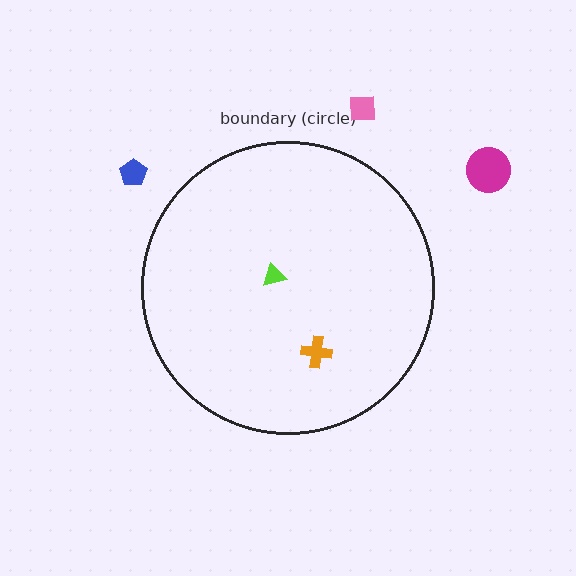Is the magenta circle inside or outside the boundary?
Outside.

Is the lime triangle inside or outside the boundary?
Inside.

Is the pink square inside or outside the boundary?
Outside.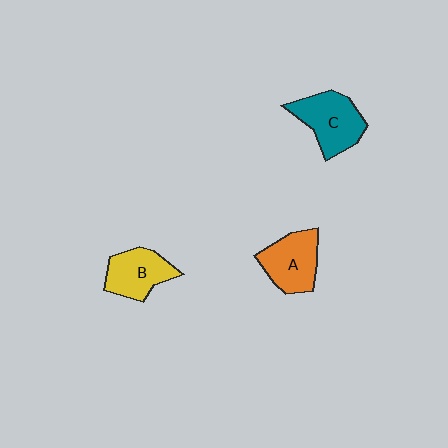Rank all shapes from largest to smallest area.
From largest to smallest: C (teal), A (orange), B (yellow).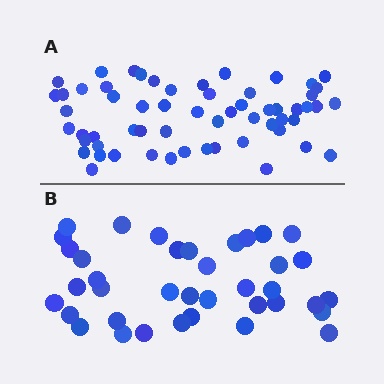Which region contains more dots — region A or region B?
Region A (the top region) has more dots.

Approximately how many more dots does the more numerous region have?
Region A has approximately 20 more dots than region B.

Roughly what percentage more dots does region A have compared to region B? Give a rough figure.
About 55% more.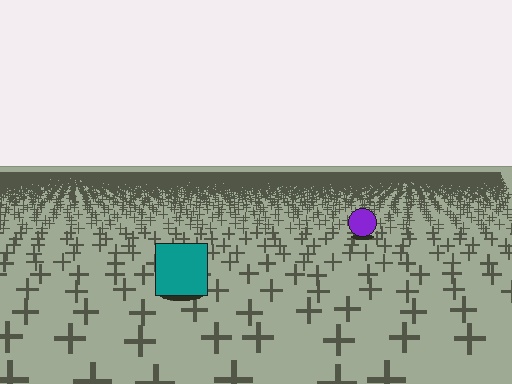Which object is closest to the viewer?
The teal square is closest. The texture marks near it are larger and more spread out.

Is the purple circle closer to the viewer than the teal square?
No. The teal square is closer — you can tell from the texture gradient: the ground texture is coarser near it.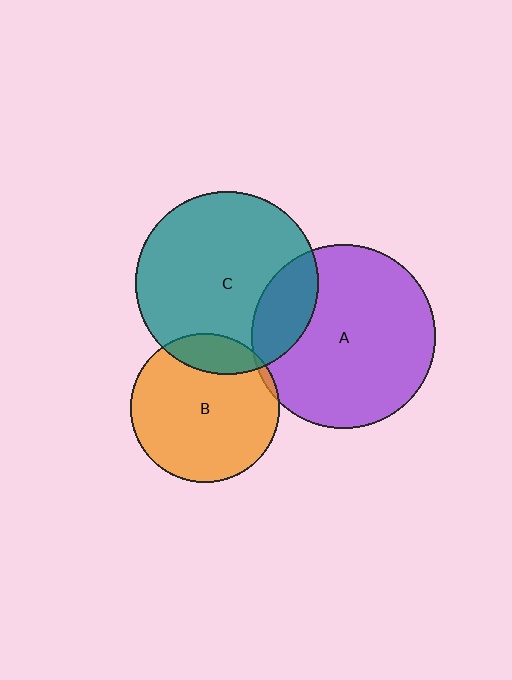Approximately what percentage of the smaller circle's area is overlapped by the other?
Approximately 20%.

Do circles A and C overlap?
Yes.